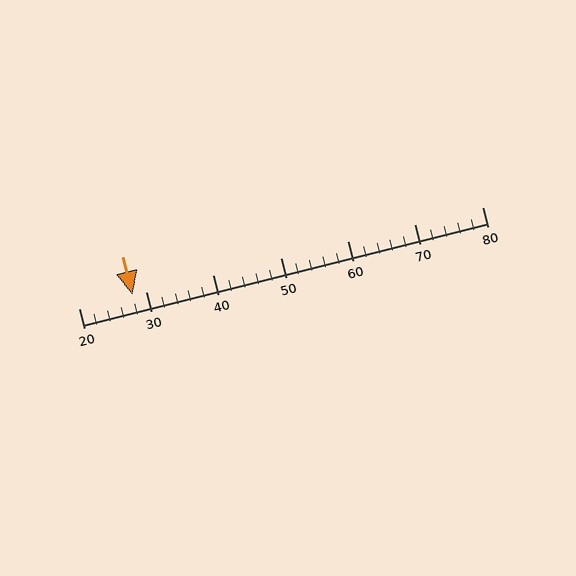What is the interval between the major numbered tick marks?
The major tick marks are spaced 10 units apart.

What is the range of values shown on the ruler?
The ruler shows values from 20 to 80.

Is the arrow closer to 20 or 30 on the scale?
The arrow is closer to 30.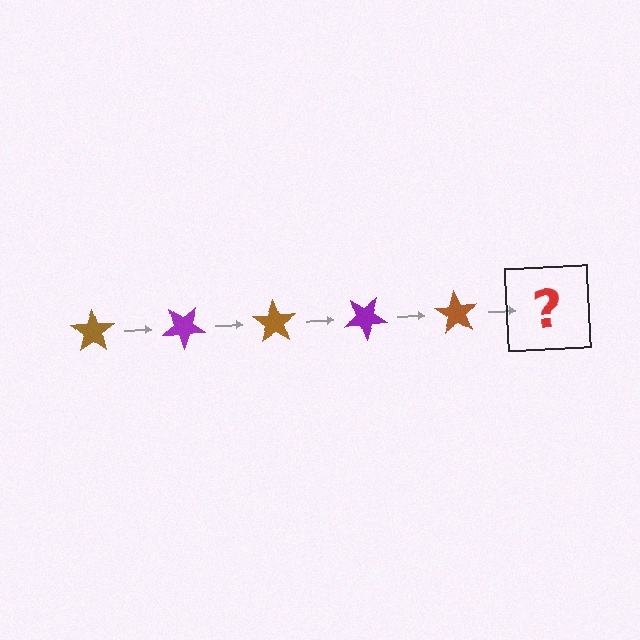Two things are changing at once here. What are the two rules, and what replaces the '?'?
The two rules are that it rotates 35 degrees each step and the color cycles through brown and purple. The '?' should be a purple star, rotated 175 degrees from the start.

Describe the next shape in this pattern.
It should be a purple star, rotated 175 degrees from the start.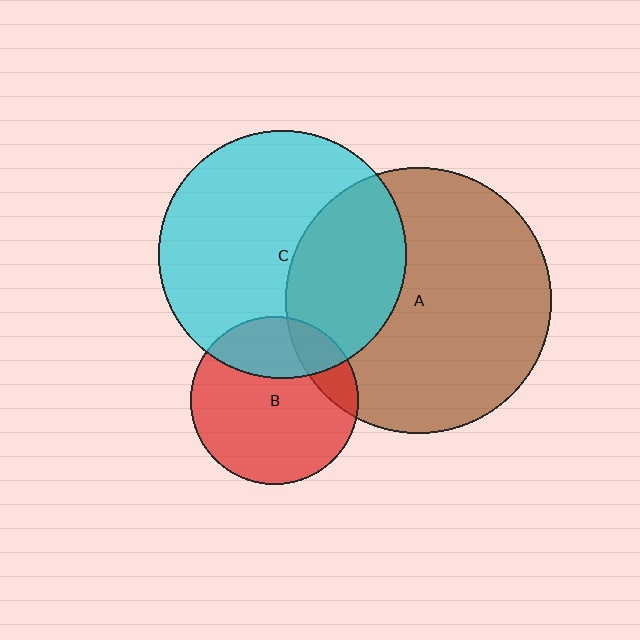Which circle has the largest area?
Circle A (brown).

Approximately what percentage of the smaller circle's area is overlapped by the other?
Approximately 35%.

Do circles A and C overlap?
Yes.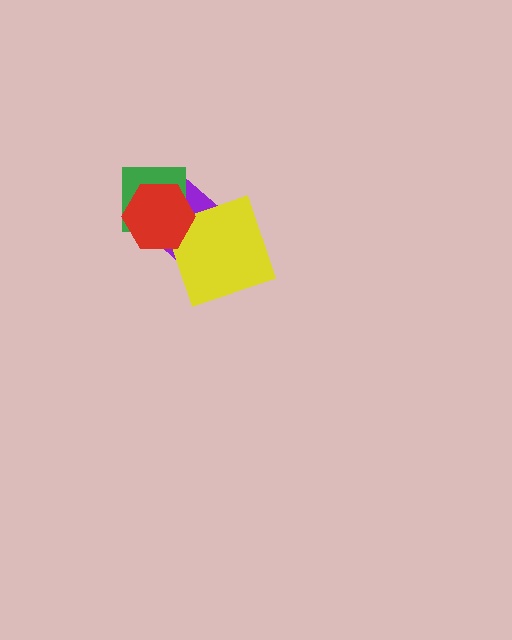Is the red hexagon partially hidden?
No, no other shape covers it.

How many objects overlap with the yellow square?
2 objects overlap with the yellow square.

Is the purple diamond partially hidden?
Yes, it is partially covered by another shape.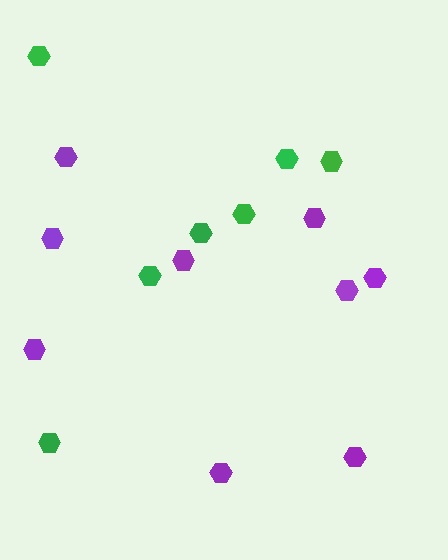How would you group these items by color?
There are 2 groups: one group of green hexagons (7) and one group of purple hexagons (9).